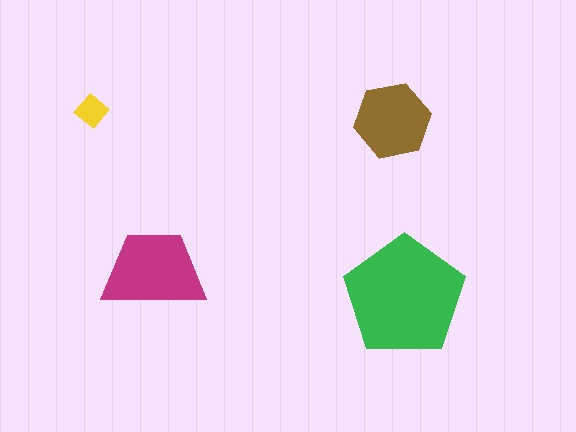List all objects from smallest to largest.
The yellow diamond, the brown hexagon, the magenta trapezoid, the green pentagon.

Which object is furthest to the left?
The yellow diamond is leftmost.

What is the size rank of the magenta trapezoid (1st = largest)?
2nd.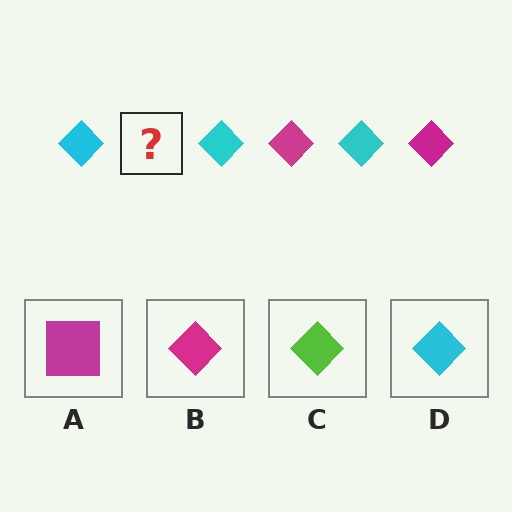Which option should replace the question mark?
Option B.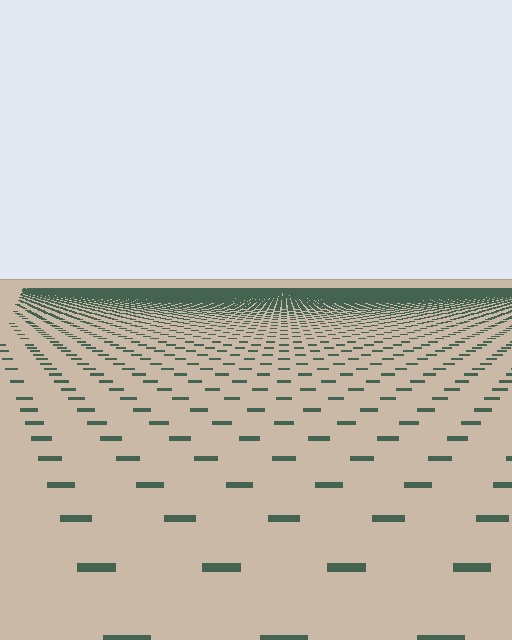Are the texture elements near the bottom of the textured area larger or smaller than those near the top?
Larger. Near the bottom, elements are closer to the viewer and appear at a bigger on-screen size.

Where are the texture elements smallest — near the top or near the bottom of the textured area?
Near the top.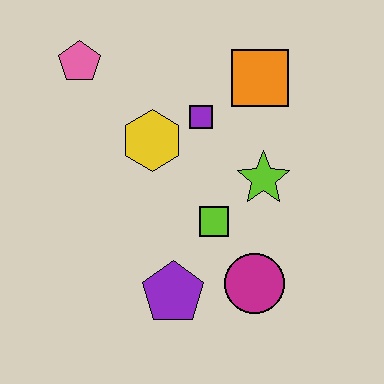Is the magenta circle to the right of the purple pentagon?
Yes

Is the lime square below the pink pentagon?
Yes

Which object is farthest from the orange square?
The purple pentagon is farthest from the orange square.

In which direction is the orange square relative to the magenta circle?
The orange square is above the magenta circle.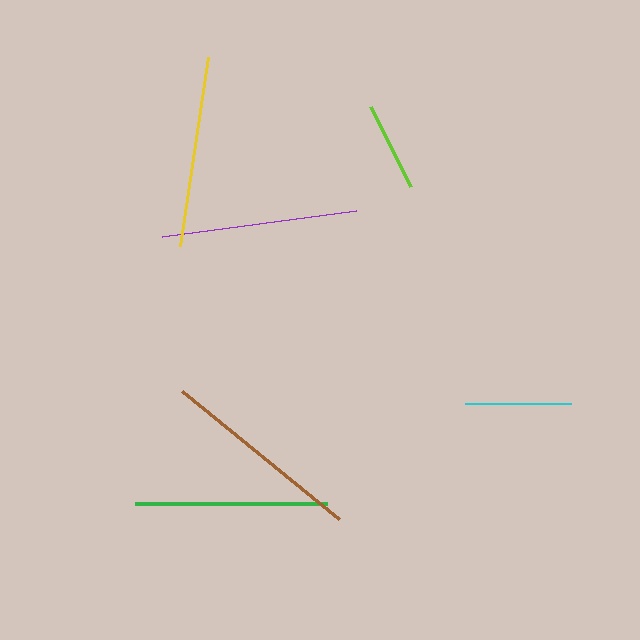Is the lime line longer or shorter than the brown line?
The brown line is longer than the lime line.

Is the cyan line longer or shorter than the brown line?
The brown line is longer than the cyan line.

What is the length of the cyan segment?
The cyan segment is approximately 105 pixels long.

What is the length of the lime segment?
The lime segment is approximately 90 pixels long.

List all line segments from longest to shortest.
From longest to shortest: brown, purple, green, yellow, cyan, lime.